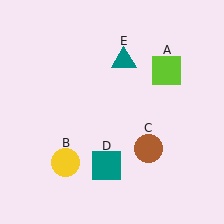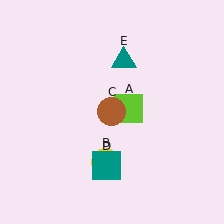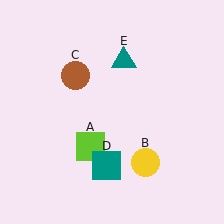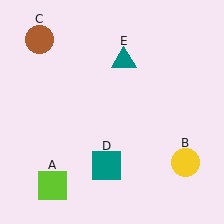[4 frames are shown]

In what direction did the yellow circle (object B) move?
The yellow circle (object B) moved right.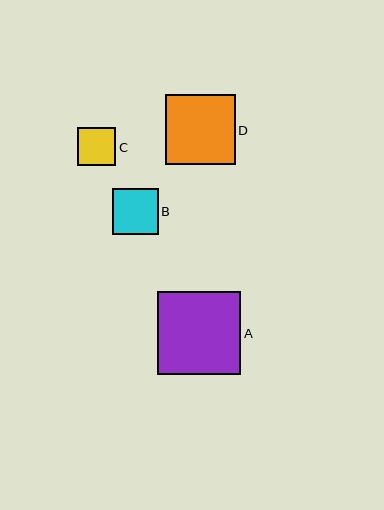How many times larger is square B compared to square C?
Square B is approximately 1.2 times the size of square C.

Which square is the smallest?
Square C is the smallest with a size of approximately 38 pixels.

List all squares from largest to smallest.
From largest to smallest: A, D, B, C.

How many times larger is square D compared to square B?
Square D is approximately 1.5 times the size of square B.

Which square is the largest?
Square A is the largest with a size of approximately 83 pixels.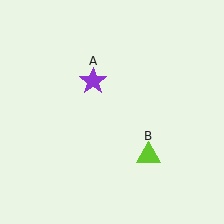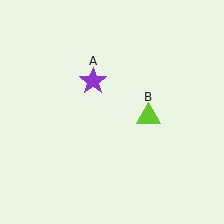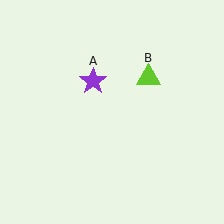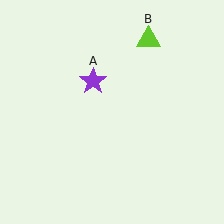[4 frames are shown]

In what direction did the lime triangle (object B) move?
The lime triangle (object B) moved up.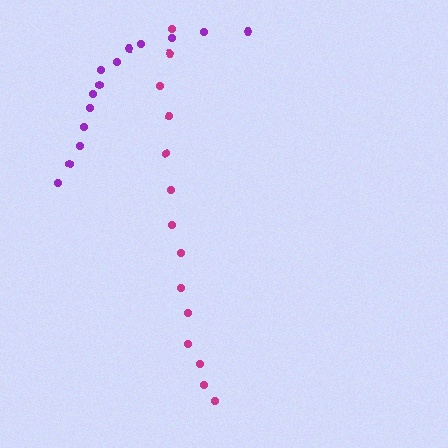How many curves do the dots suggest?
There are 2 distinct paths.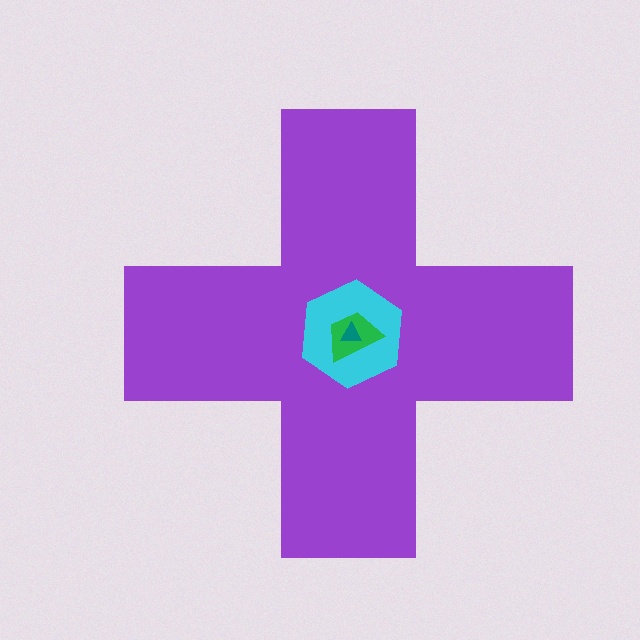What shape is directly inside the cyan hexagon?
The green trapezoid.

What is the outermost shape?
The purple cross.